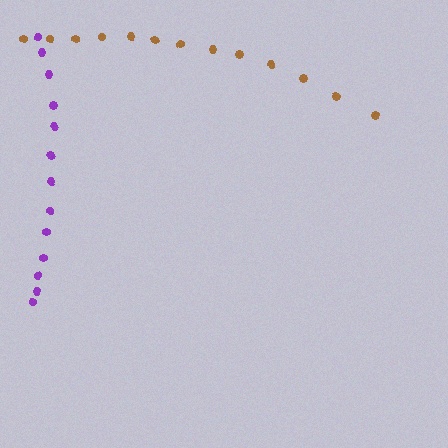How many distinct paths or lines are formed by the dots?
There are 2 distinct paths.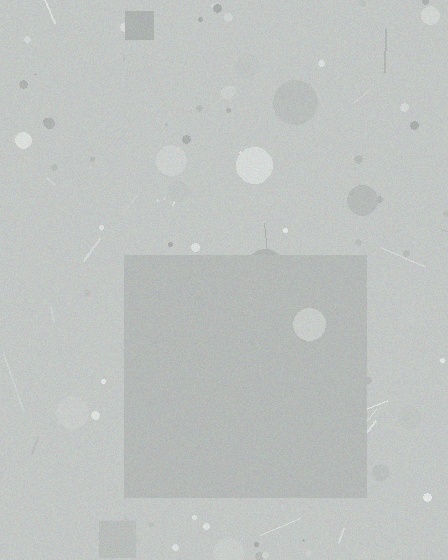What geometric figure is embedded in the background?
A square is embedded in the background.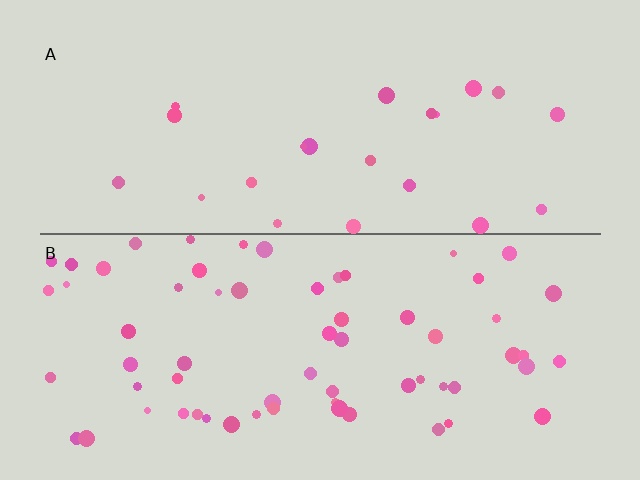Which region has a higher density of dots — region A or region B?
B (the bottom).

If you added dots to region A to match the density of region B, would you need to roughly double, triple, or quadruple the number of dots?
Approximately triple.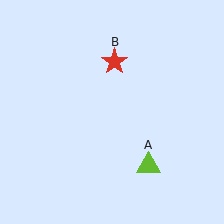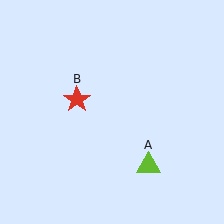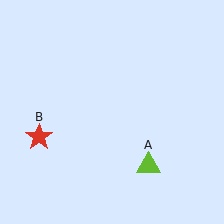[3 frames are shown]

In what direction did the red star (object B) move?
The red star (object B) moved down and to the left.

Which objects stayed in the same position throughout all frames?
Lime triangle (object A) remained stationary.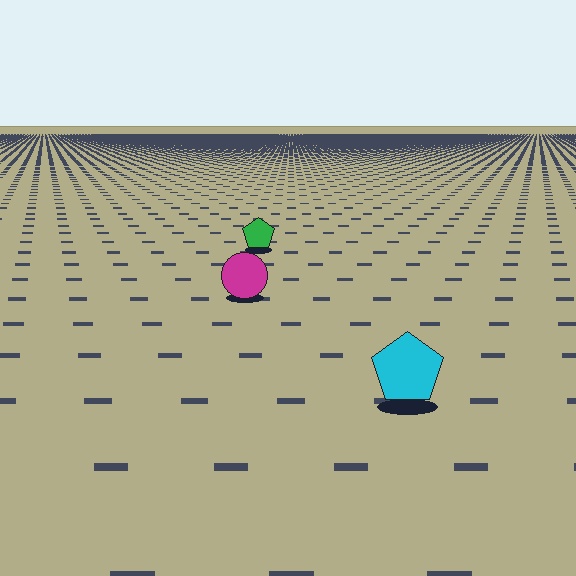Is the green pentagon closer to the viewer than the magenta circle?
No. The magenta circle is closer — you can tell from the texture gradient: the ground texture is coarser near it.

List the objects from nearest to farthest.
From nearest to farthest: the cyan pentagon, the magenta circle, the green pentagon.